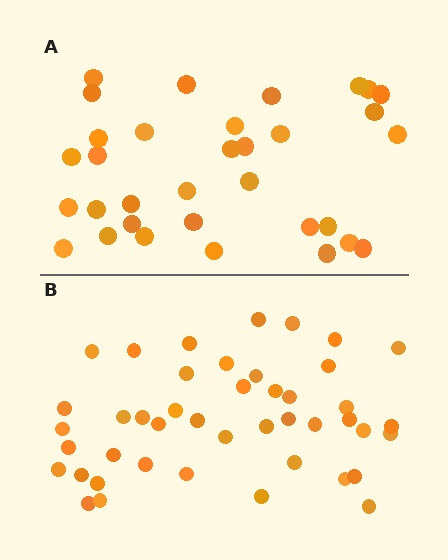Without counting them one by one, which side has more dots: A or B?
Region B (the bottom region) has more dots.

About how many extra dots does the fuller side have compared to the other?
Region B has roughly 12 or so more dots than region A.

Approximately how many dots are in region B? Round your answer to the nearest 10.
About 40 dots. (The exact count is 44, which rounds to 40.)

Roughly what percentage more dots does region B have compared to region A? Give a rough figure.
About 35% more.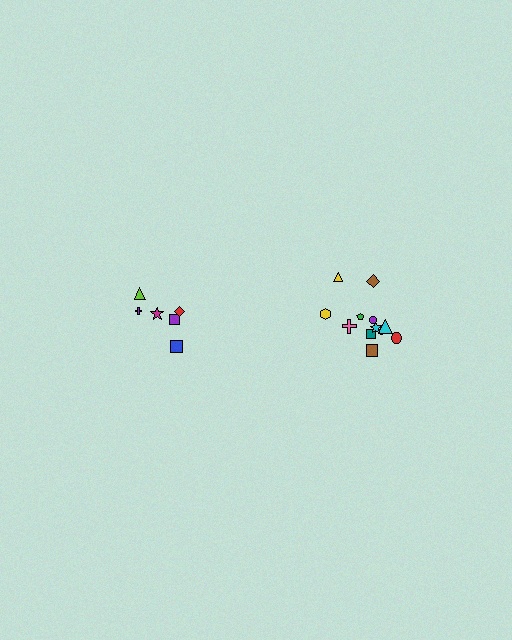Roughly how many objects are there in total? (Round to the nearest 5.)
Roughly 20 objects in total.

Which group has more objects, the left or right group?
The right group.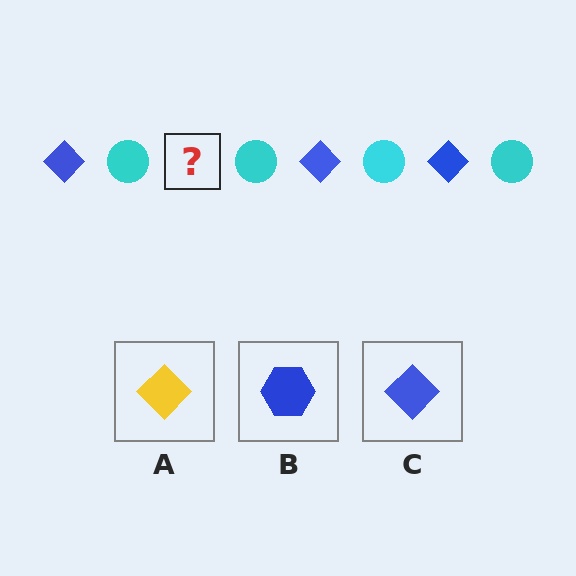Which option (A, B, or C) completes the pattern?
C.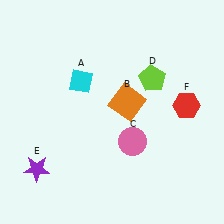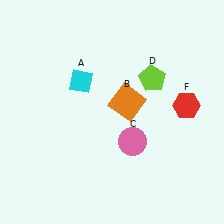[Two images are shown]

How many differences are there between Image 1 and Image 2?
There is 1 difference between the two images.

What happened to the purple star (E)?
The purple star (E) was removed in Image 2. It was in the bottom-left area of Image 1.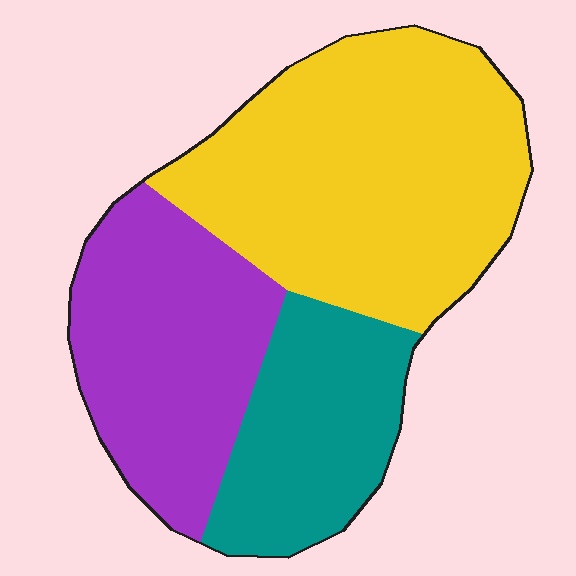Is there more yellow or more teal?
Yellow.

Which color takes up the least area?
Teal, at roughly 25%.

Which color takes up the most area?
Yellow, at roughly 45%.